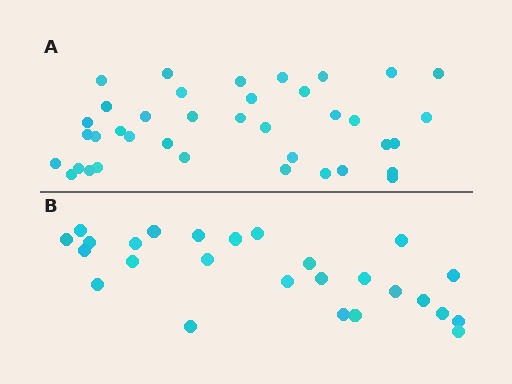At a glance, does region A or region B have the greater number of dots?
Region A (the top region) has more dots.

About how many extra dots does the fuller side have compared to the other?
Region A has roughly 12 or so more dots than region B.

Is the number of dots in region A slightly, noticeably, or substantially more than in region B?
Region A has substantially more. The ratio is roughly 1.5 to 1.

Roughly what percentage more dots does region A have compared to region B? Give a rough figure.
About 45% more.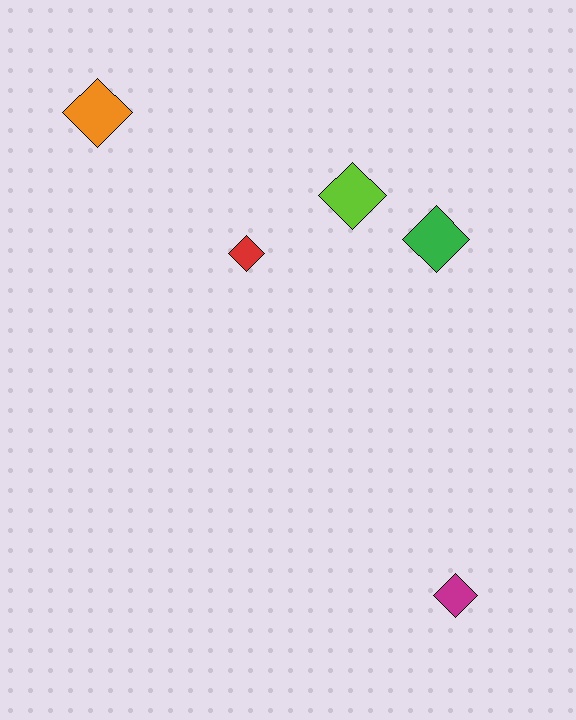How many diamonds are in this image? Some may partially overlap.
There are 5 diamonds.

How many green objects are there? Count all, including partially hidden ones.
There is 1 green object.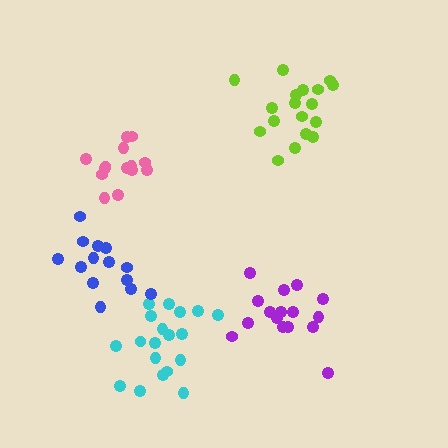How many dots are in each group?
Group 1: 19 dots, Group 2: 14 dots, Group 3: 16 dots, Group 4: 18 dots, Group 5: 14 dots (81 total).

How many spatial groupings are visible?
There are 5 spatial groupings.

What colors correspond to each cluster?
The clusters are colored: cyan, pink, purple, lime, blue.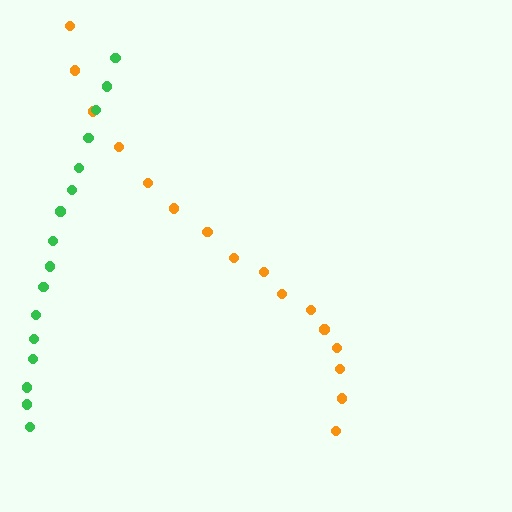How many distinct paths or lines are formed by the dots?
There are 2 distinct paths.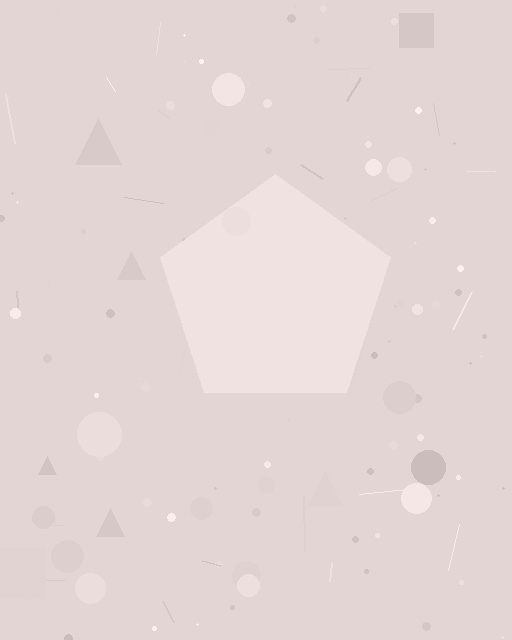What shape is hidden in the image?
A pentagon is hidden in the image.